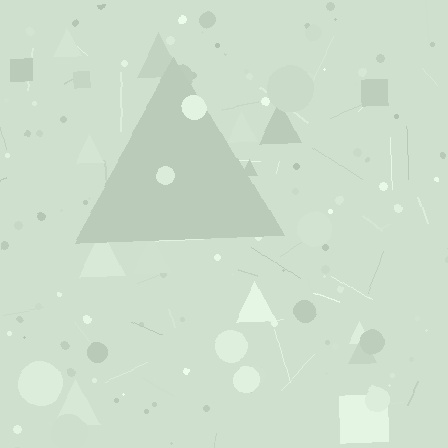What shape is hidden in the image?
A triangle is hidden in the image.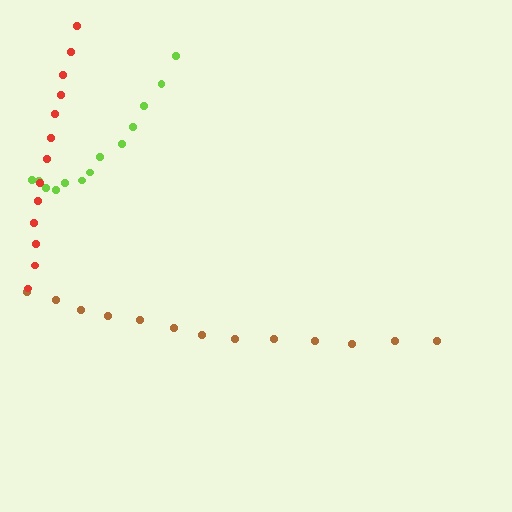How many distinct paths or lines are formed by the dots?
There are 3 distinct paths.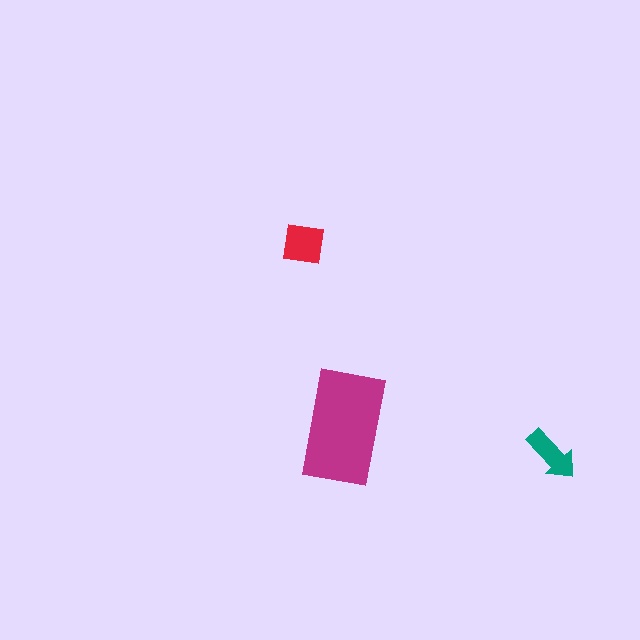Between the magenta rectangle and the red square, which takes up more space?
The magenta rectangle.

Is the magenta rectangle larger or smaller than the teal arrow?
Larger.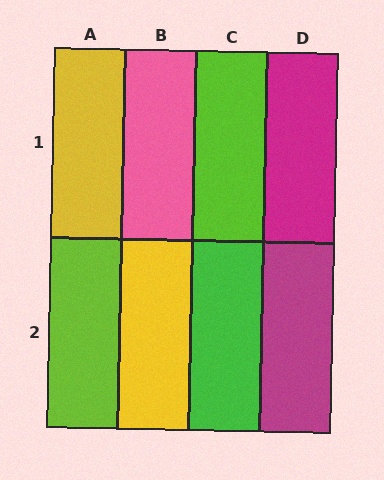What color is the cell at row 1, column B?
Pink.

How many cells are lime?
2 cells are lime.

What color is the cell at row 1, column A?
Yellow.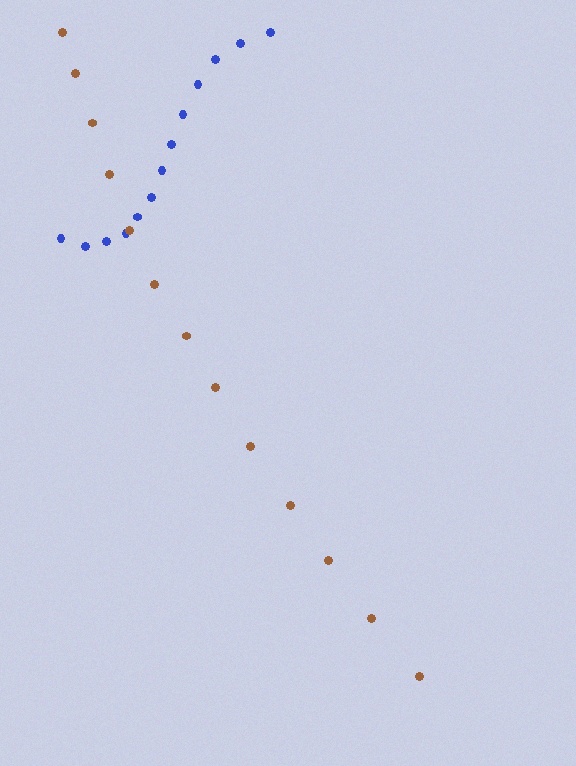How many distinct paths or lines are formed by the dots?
There are 2 distinct paths.